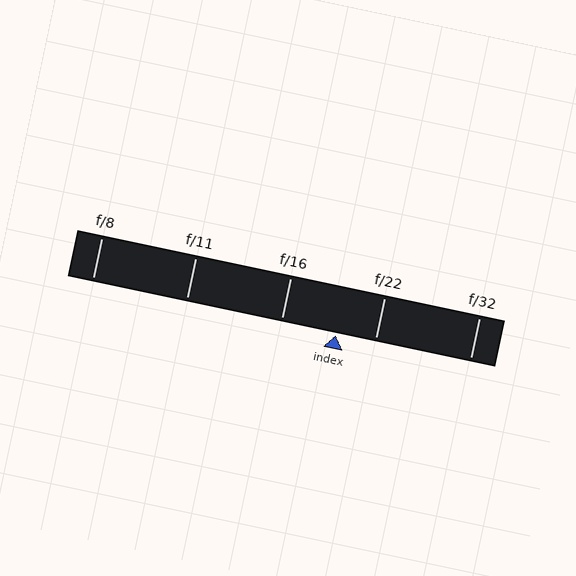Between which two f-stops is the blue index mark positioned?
The index mark is between f/16 and f/22.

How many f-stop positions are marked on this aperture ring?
There are 5 f-stop positions marked.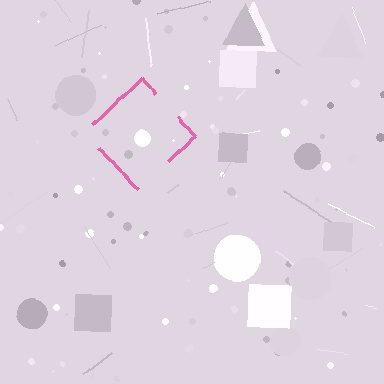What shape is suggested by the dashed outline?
The dashed outline suggests a diamond.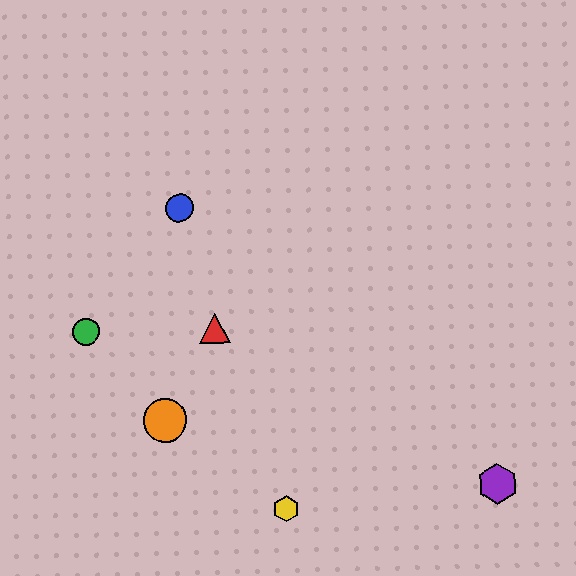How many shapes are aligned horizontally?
2 shapes (the red triangle, the green circle) are aligned horizontally.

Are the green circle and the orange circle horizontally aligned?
No, the green circle is at y≈331 and the orange circle is at y≈420.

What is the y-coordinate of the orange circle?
The orange circle is at y≈420.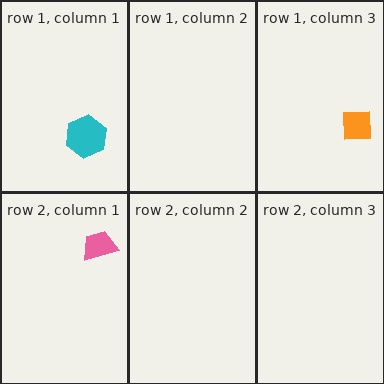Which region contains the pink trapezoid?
The row 2, column 1 region.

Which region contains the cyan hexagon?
The row 1, column 1 region.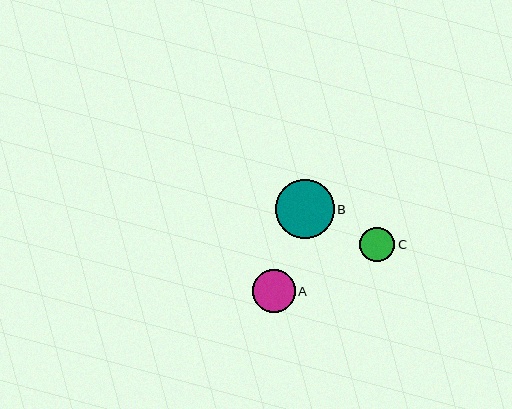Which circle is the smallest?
Circle C is the smallest with a size of approximately 35 pixels.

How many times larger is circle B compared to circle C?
Circle B is approximately 1.7 times the size of circle C.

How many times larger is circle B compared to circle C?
Circle B is approximately 1.7 times the size of circle C.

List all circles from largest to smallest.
From largest to smallest: B, A, C.